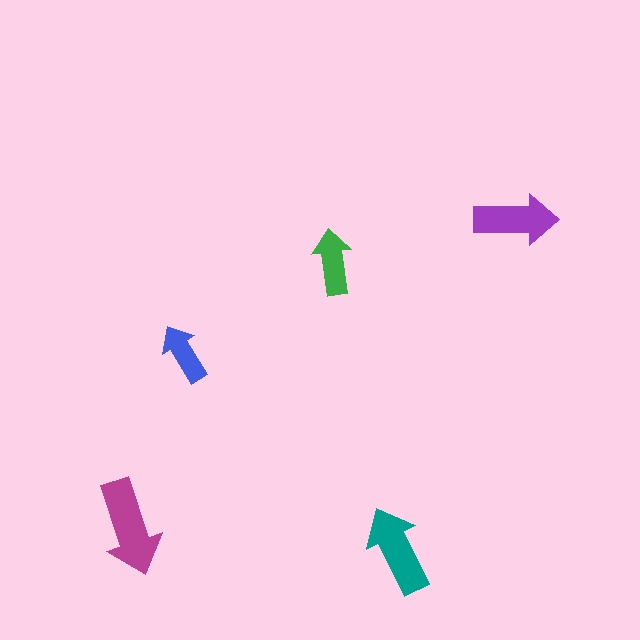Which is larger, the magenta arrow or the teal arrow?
The magenta one.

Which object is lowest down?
The teal arrow is bottommost.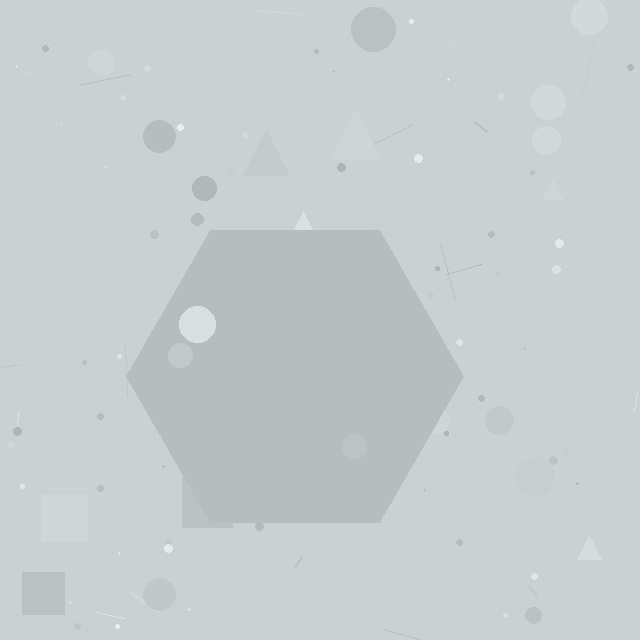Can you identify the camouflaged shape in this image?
The camouflaged shape is a hexagon.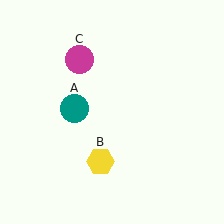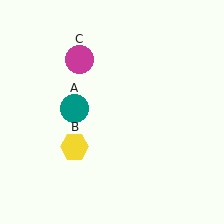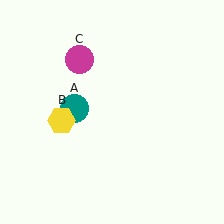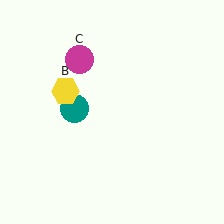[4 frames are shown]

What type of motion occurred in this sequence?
The yellow hexagon (object B) rotated clockwise around the center of the scene.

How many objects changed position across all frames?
1 object changed position: yellow hexagon (object B).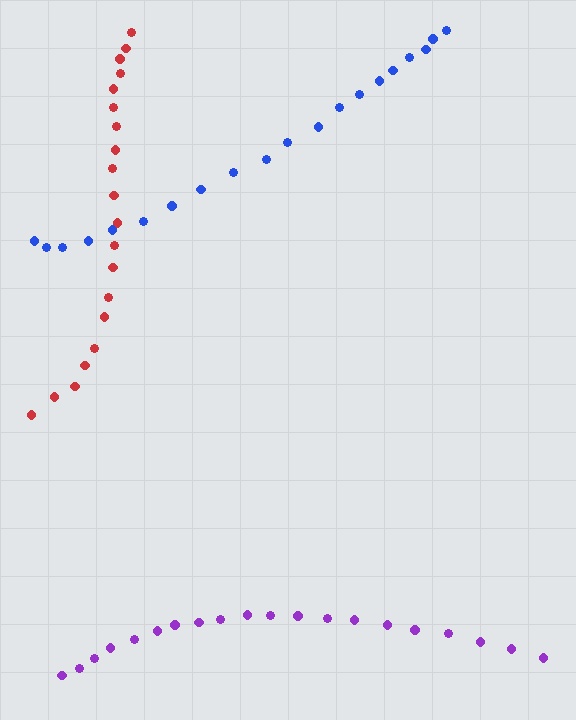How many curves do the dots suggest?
There are 3 distinct paths.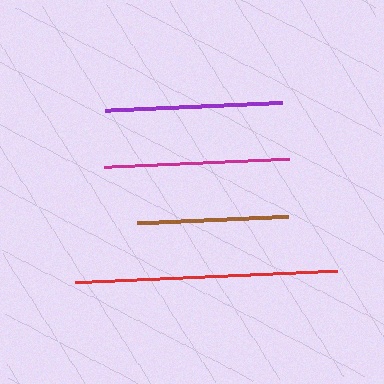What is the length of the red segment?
The red segment is approximately 262 pixels long.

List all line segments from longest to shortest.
From longest to shortest: red, magenta, purple, brown.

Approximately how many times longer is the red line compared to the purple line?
The red line is approximately 1.5 times the length of the purple line.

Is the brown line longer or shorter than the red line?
The red line is longer than the brown line.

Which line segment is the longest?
The red line is the longest at approximately 262 pixels.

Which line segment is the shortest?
The brown line is the shortest at approximately 151 pixels.